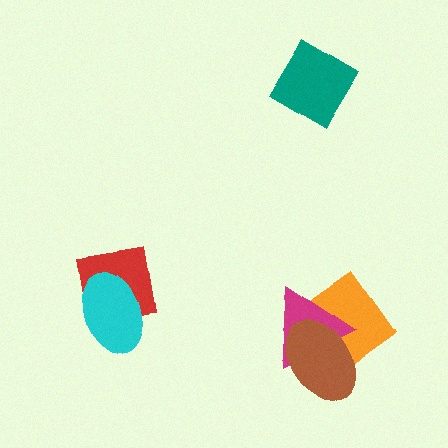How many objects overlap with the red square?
1 object overlaps with the red square.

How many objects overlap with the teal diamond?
0 objects overlap with the teal diamond.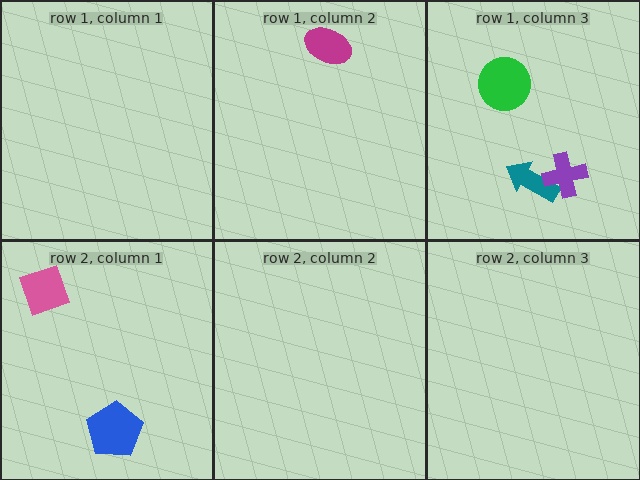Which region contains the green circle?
The row 1, column 3 region.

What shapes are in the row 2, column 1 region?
The pink diamond, the blue pentagon.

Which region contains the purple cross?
The row 1, column 3 region.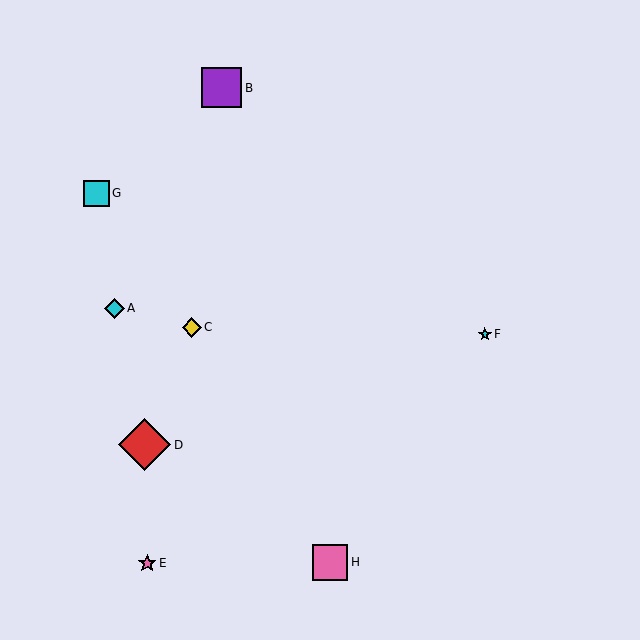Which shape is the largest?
The red diamond (labeled D) is the largest.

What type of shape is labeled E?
Shape E is a pink star.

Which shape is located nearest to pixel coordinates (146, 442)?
The red diamond (labeled D) at (145, 445) is nearest to that location.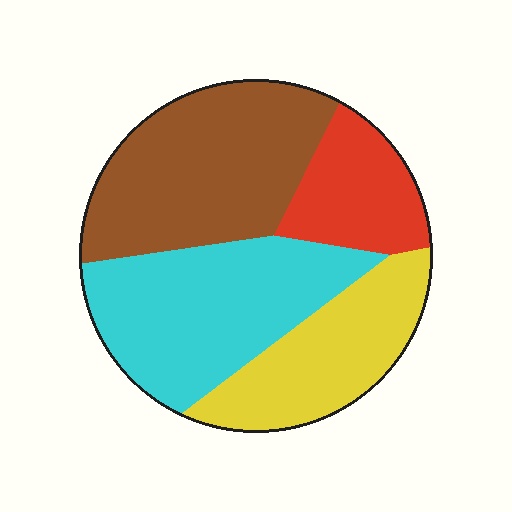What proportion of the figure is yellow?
Yellow takes up about one fifth (1/5) of the figure.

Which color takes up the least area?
Red, at roughly 15%.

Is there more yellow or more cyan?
Cyan.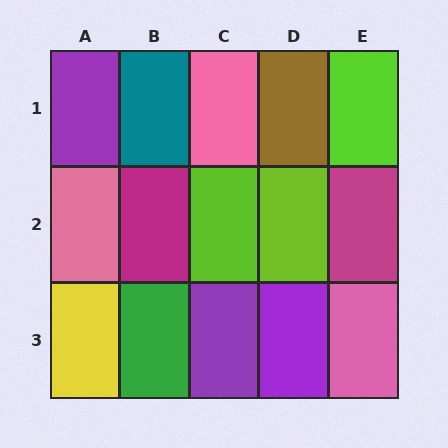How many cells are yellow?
1 cell is yellow.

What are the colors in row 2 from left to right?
Pink, magenta, lime, lime, magenta.